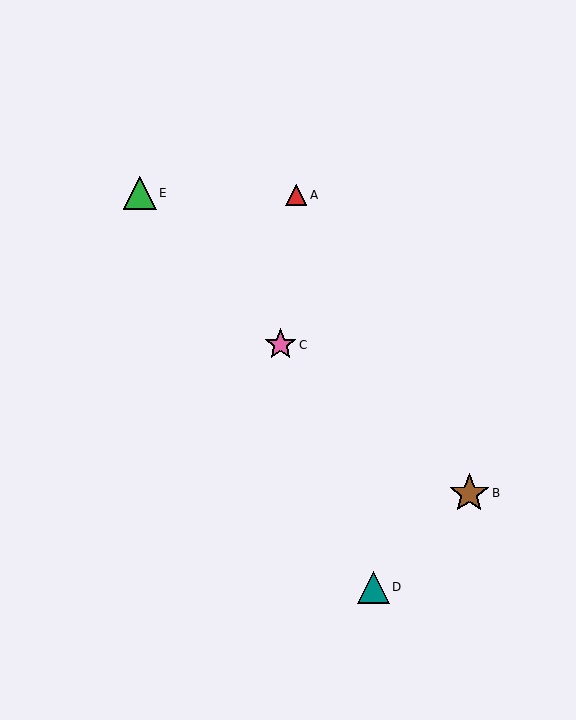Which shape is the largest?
The brown star (labeled B) is the largest.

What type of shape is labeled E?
Shape E is a green triangle.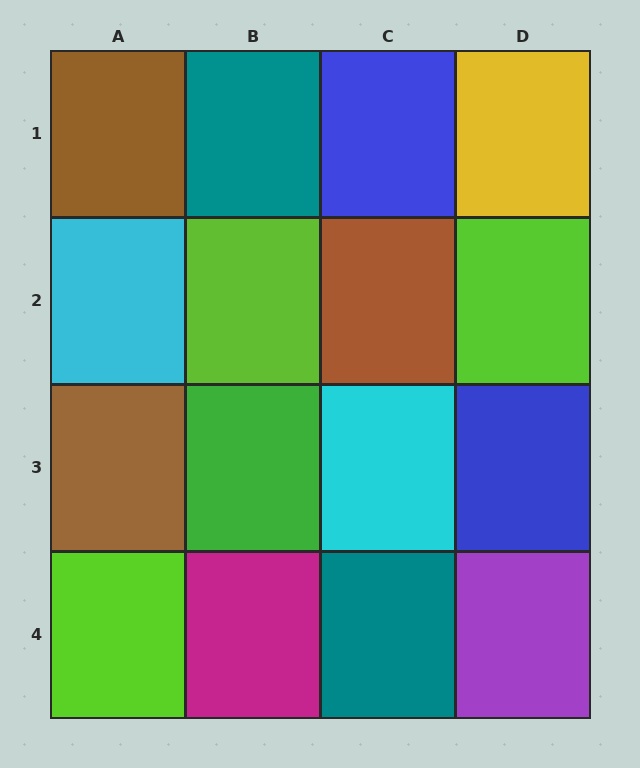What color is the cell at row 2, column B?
Lime.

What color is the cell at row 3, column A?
Brown.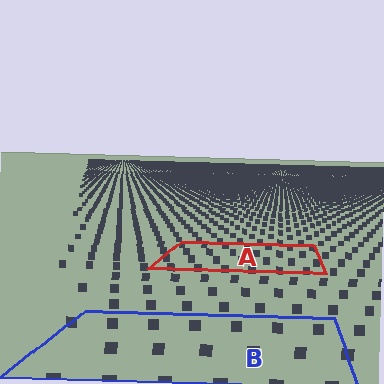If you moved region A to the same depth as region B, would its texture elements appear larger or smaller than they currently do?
They would appear larger. At a closer depth, the same texture elements are projected at a bigger on-screen size.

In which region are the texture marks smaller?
The texture marks are smaller in region A, because it is farther away.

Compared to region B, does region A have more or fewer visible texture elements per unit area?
Region A has more texture elements per unit area — they are packed more densely because it is farther away.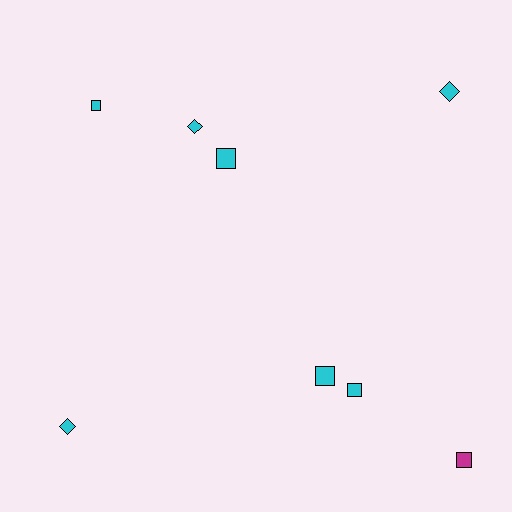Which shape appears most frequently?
Square, with 5 objects.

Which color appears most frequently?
Cyan, with 7 objects.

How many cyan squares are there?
There are 4 cyan squares.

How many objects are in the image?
There are 8 objects.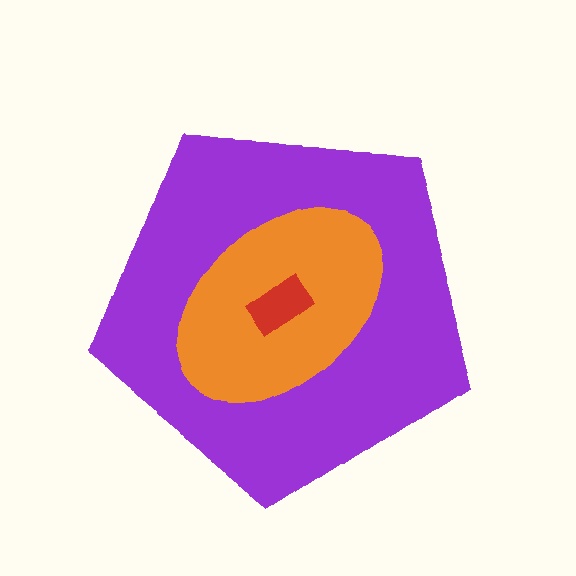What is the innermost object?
The red rectangle.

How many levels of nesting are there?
3.